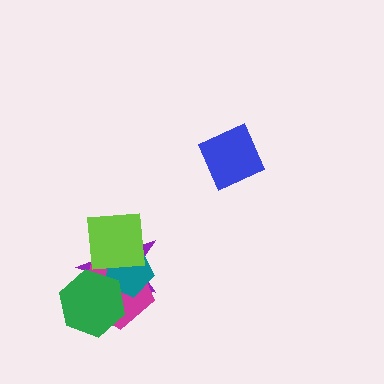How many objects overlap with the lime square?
3 objects overlap with the lime square.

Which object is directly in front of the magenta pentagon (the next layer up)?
The teal pentagon is directly in front of the magenta pentagon.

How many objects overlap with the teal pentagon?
4 objects overlap with the teal pentagon.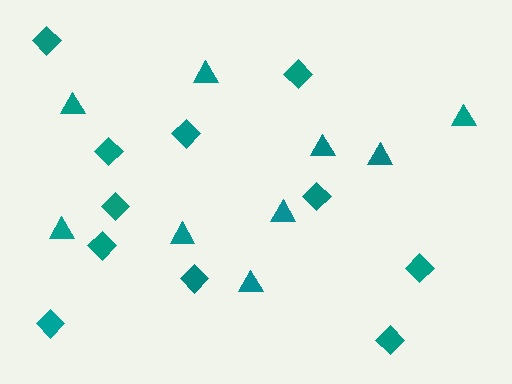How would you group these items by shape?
There are 2 groups: one group of triangles (9) and one group of diamonds (11).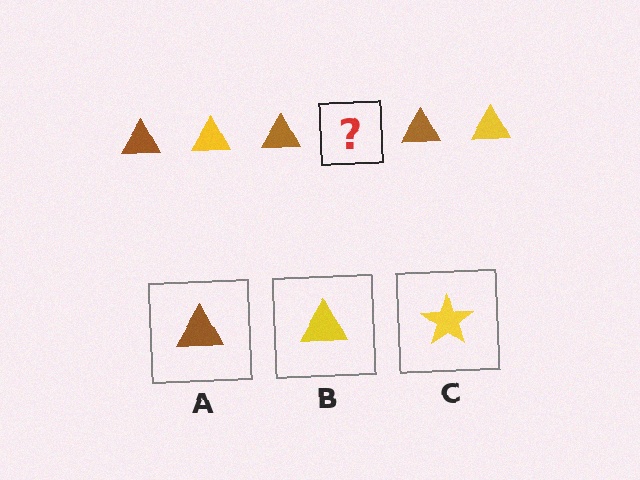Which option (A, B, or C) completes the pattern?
B.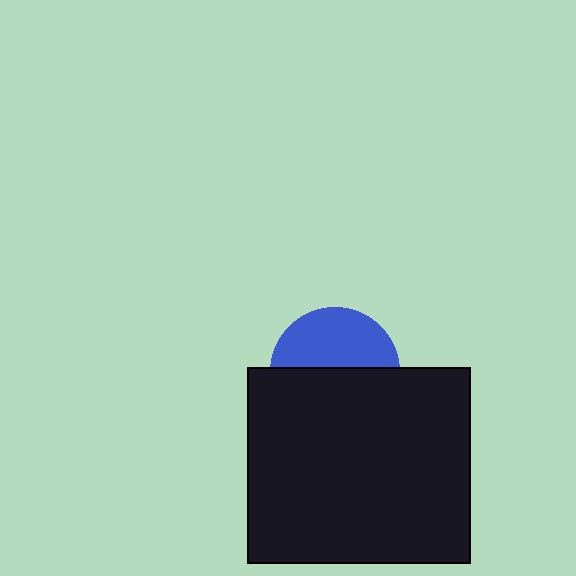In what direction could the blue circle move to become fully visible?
The blue circle could move up. That would shift it out from behind the black rectangle entirely.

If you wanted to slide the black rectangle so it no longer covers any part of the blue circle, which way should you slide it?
Slide it down — that is the most direct way to separate the two shapes.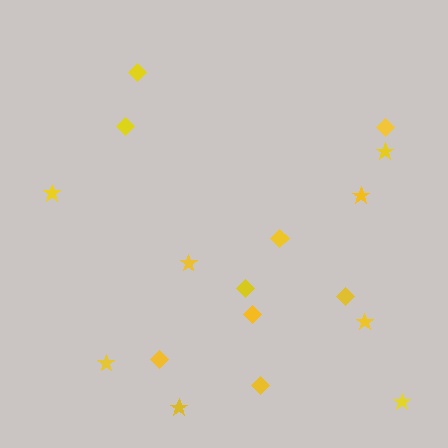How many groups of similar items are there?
There are 2 groups: one group of diamonds (9) and one group of stars (8).